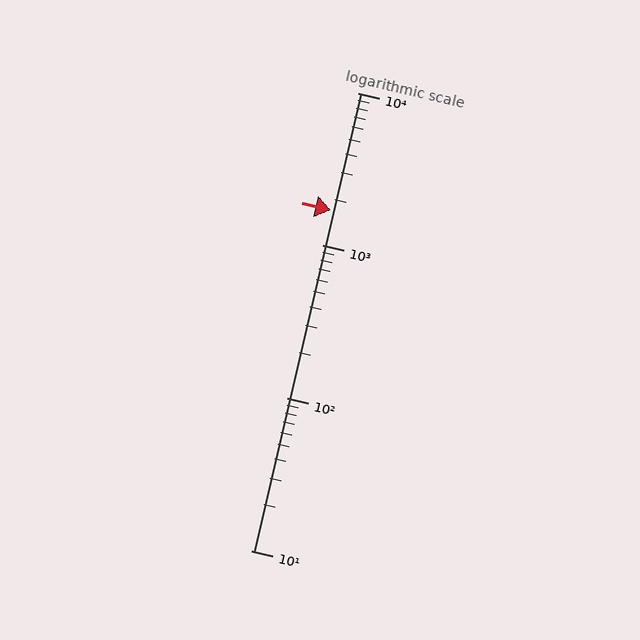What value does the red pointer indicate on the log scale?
The pointer indicates approximately 1700.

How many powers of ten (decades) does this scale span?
The scale spans 3 decades, from 10 to 10000.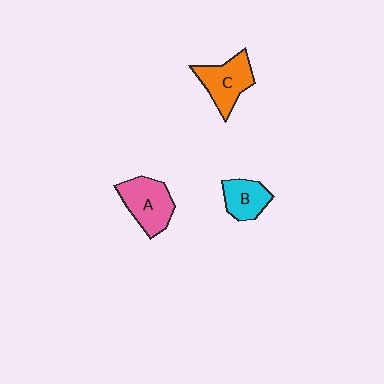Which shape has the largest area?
Shape A (pink).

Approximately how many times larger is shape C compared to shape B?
Approximately 1.3 times.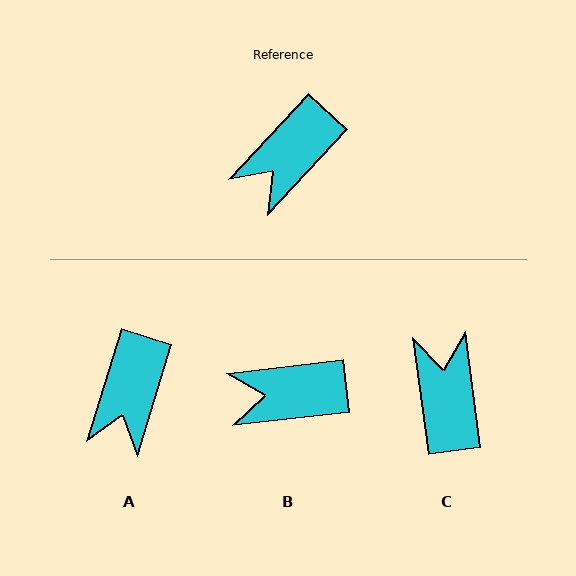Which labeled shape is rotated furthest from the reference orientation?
C, about 130 degrees away.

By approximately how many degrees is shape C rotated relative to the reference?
Approximately 130 degrees clockwise.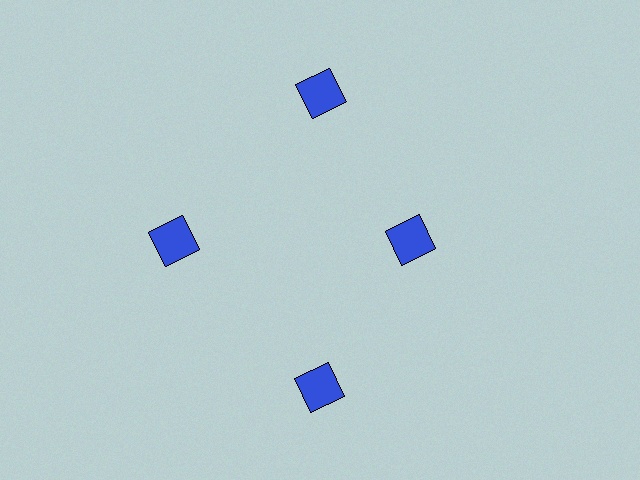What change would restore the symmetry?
The symmetry would be restored by moving it outward, back onto the ring so that all 4 squares sit at equal angles and equal distance from the center.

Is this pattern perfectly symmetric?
No. The 4 blue squares are arranged in a ring, but one element near the 3 o'clock position is pulled inward toward the center, breaking the 4-fold rotational symmetry.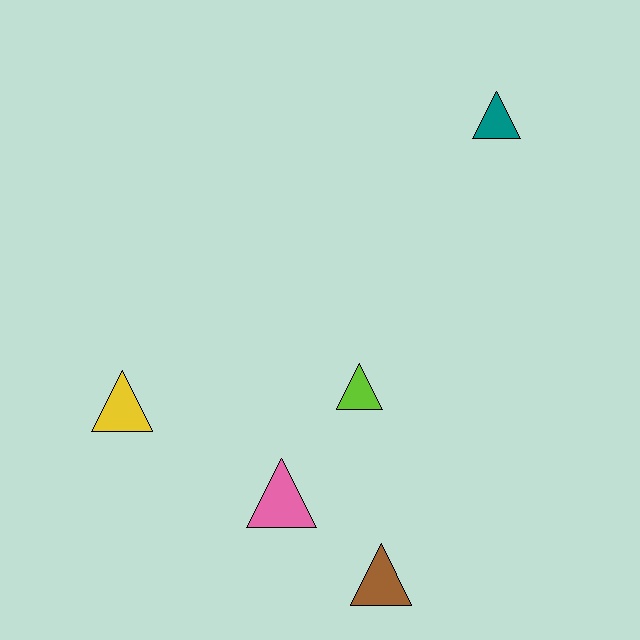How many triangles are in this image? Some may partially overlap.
There are 5 triangles.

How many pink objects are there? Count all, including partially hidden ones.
There is 1 pink object.